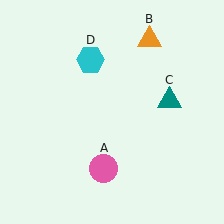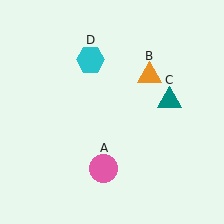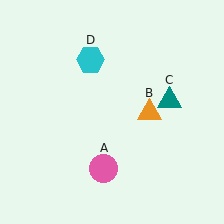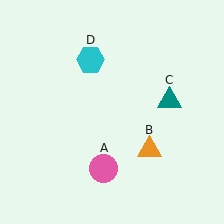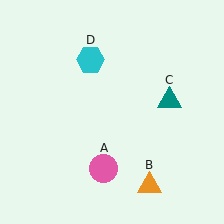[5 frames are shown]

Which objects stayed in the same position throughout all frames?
Pink circle (object A) and teal triangle (object C) and cyan hexagon (object D) remained stationary.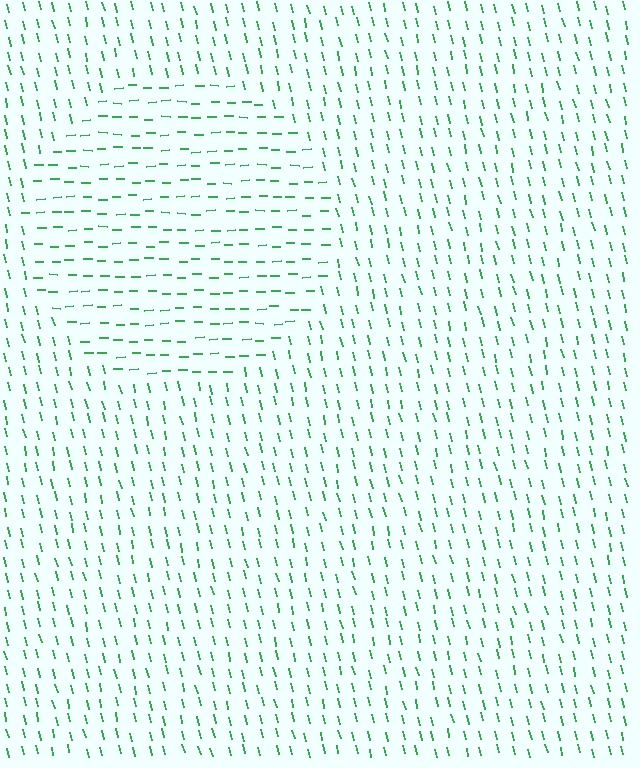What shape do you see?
I see a circle.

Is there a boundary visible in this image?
Yes, there is a texture boundary formed by a change in line orientation.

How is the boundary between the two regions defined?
The boundary is defined purely by a change in line orientation (approximately 78 degrees difference). All lines are the same color and thickness.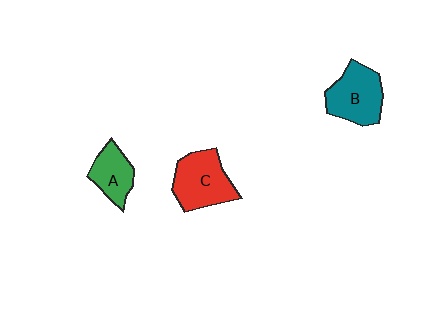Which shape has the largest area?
Shape C (red).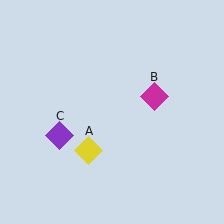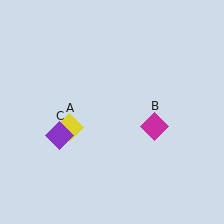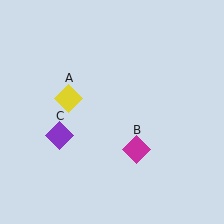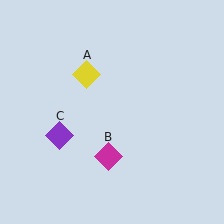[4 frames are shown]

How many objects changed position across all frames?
2 objects changed position: yellow diamond (object A), magenta diamond (object B).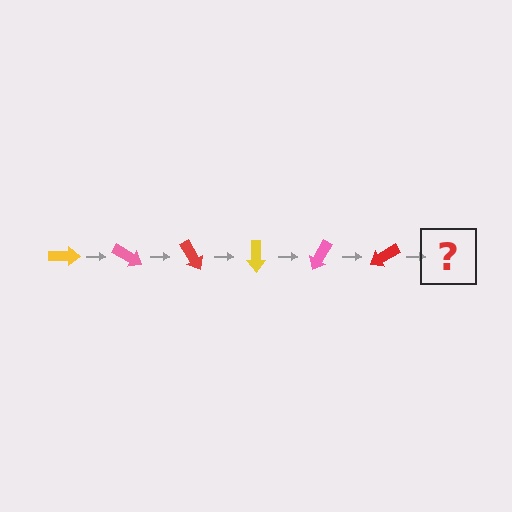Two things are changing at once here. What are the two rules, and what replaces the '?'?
The two rules are that it rotates 30 degrees each step and the color cycles through yellow, pink, and red. The '?' should be a yellow arrow, rotated 180 degrees from the start.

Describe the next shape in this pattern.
It should be a yellow arrow, rotated 180 degrees from the start.